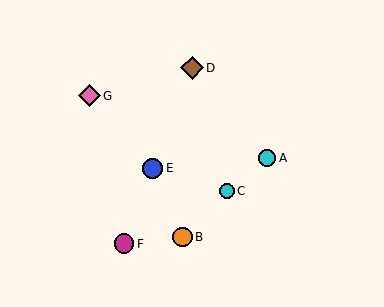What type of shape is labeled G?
Shape G is a pink diamond.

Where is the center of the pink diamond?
The center of the pink diamond is at (89, 96).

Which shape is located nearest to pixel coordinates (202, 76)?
The brown diamond (labeled D) at (192, 68) is nearest to that location.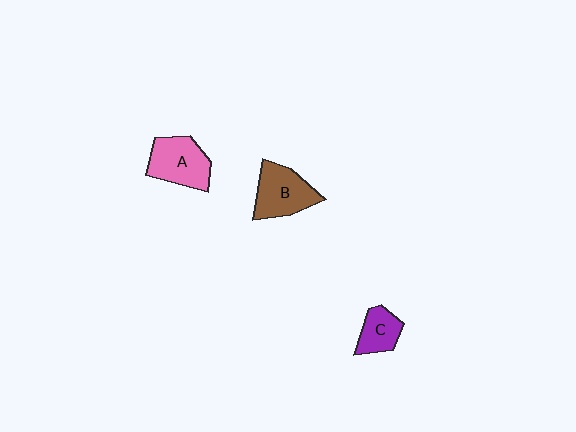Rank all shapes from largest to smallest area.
From largest to smallest: B (brown), A (pink), C (purple).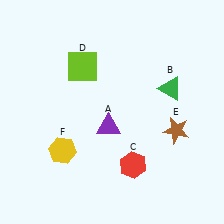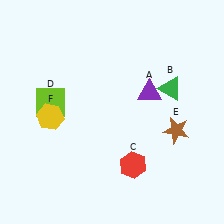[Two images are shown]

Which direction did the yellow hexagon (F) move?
The yellow hexagon (F) moved up.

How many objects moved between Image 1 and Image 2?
3 objects moved between the two images.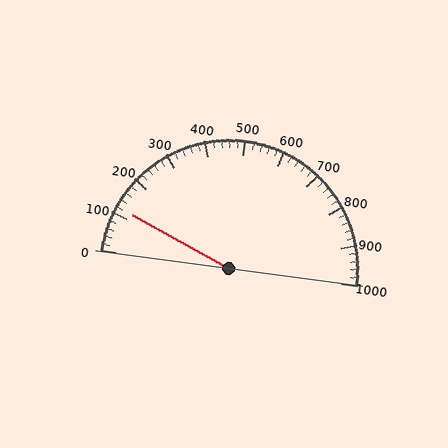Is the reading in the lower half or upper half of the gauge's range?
The reading is in the lower half of the range (0 to 1000).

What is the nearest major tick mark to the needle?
The nearest major tick mark is 100.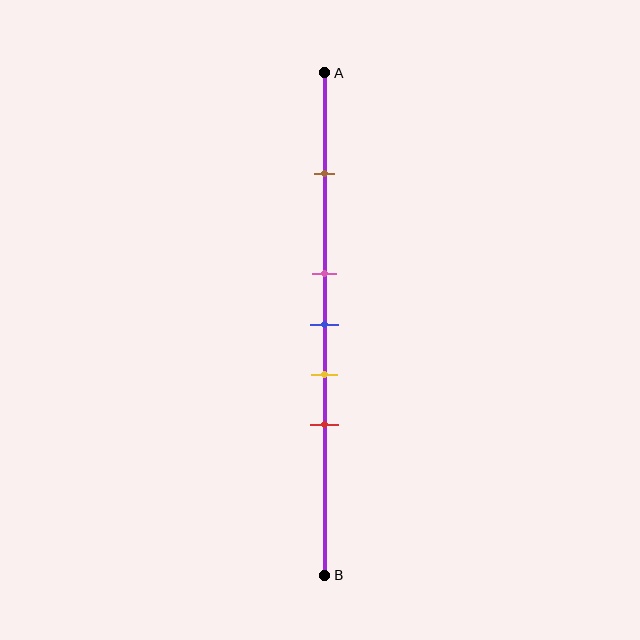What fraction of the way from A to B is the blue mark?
The blue mark is approximately 50% (0.5) of the way from A to B.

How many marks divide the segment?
There are 5 marks dividing the segment.